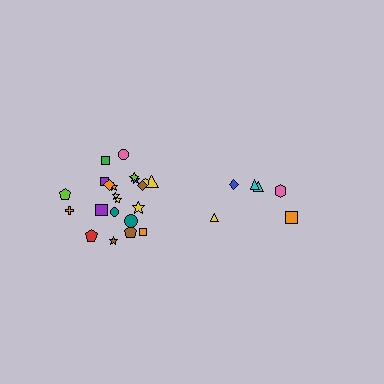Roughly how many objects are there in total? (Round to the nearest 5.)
Roughly 30 objects in total.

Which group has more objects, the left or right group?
The left group.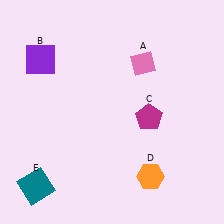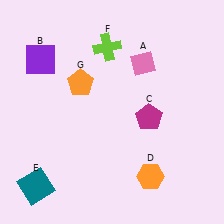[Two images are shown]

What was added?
A lime cross (F), an orange pentagon (G) were added in Image 2.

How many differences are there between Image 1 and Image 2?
There are 2 differences between the two images.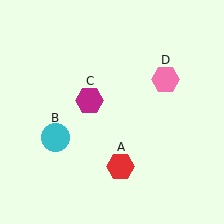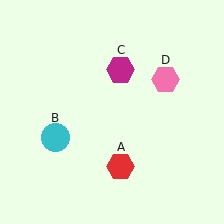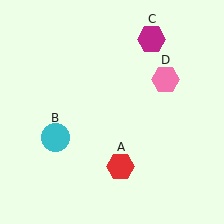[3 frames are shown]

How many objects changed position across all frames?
1 object changed position: magenta hexagon (object C).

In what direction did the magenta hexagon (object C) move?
The magenta hexagon (object C) moved up and to the right.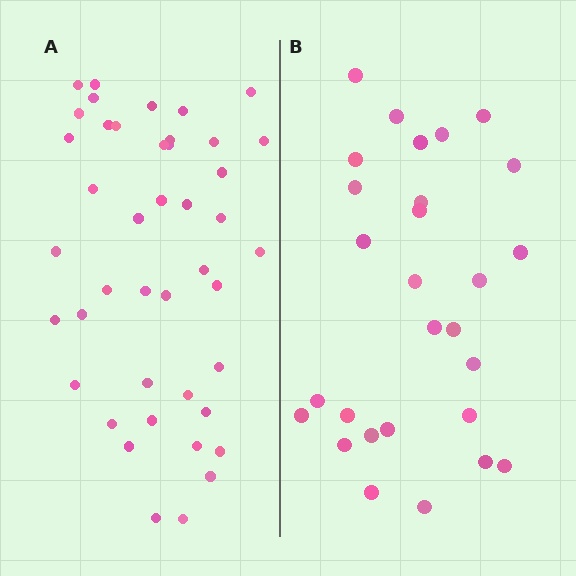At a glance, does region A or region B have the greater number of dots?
Region A (the left region) has more dots.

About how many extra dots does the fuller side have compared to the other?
Region A has approximately 15 more dots than region B.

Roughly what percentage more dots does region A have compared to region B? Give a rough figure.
About 55% more.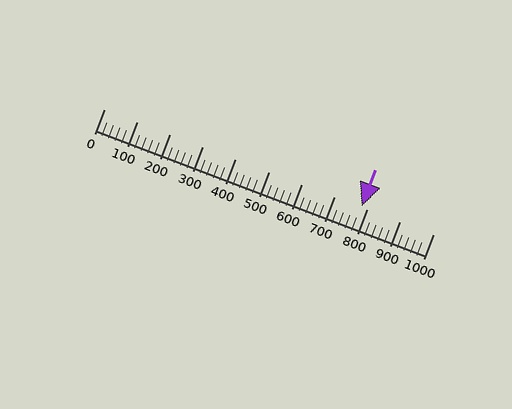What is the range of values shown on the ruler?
The ruler shows values from 0 to 1000.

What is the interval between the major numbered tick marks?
The major tick marks are spaced 100 units apart.